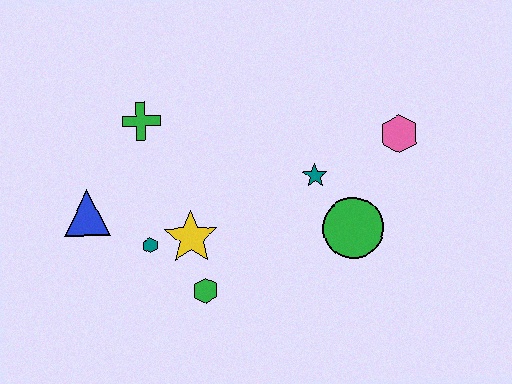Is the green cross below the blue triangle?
No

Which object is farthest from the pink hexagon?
The blue triangle is farthest from the pink hexagon.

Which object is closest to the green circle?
The teal star is closest to the green circle.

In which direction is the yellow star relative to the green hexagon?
The yellow star is above the green hexagon.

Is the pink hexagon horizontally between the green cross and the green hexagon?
No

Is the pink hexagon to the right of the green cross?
Yes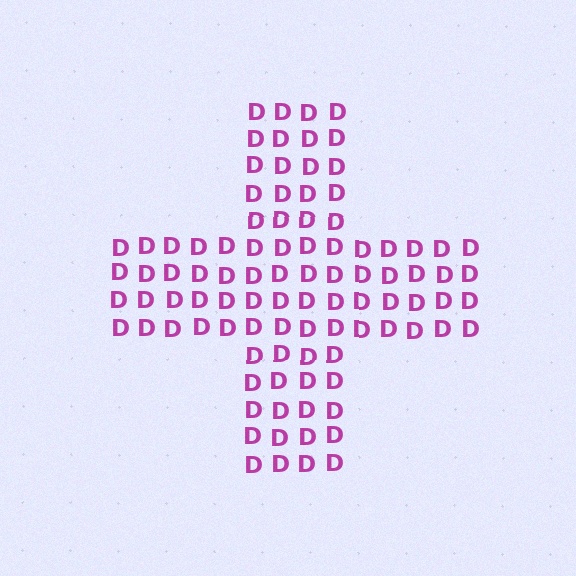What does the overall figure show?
The overall figure shows a cross.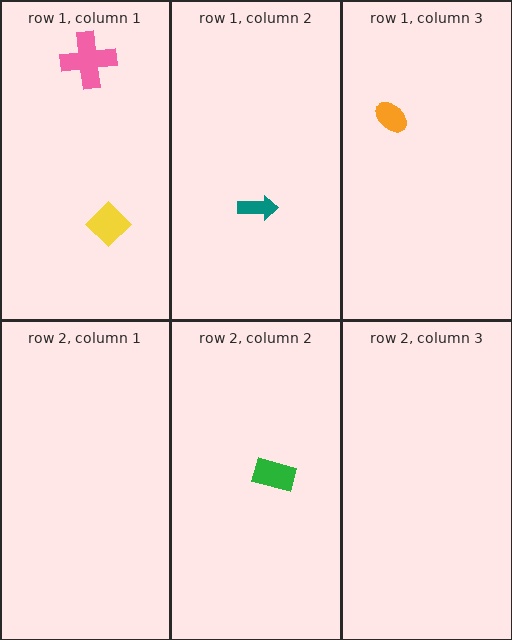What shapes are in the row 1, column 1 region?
The yellow diamond, the pink cross.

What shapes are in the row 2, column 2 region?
The green rectangle.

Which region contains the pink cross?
The row 1, column 1 region.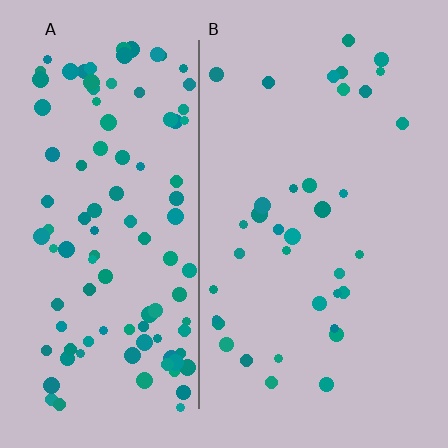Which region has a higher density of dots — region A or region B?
A (the left).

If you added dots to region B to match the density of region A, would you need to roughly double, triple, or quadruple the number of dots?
Approximately triple.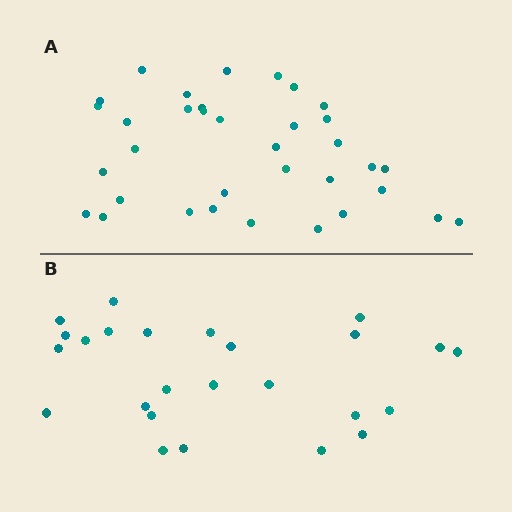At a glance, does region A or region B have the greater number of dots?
Region A (the top region) has more dots.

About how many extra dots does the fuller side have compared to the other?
Region A has roughly 10 or so more dots than region B.